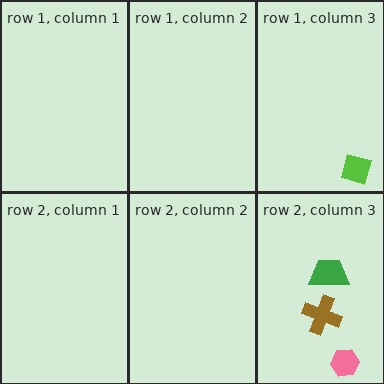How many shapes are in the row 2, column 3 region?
3.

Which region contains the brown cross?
The row 2, column 3 region.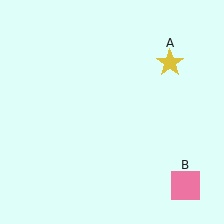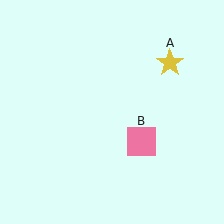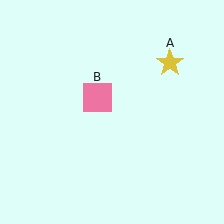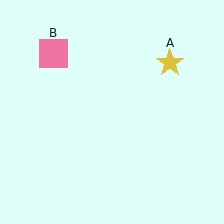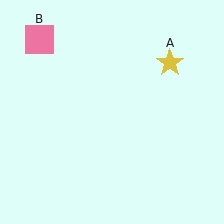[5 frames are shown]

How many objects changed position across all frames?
1 object changed position: pink square (object B).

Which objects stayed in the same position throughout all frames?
Yellow star (object A) remained stationary.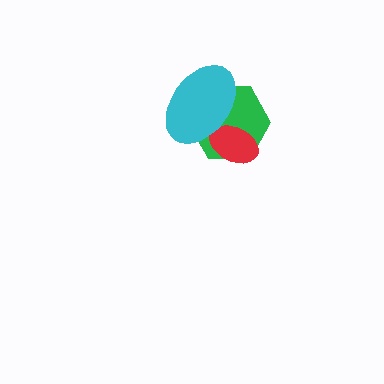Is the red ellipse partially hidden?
Yes, it is partially covered by another shape.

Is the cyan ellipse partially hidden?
No, no other shape covers it.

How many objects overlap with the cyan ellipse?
2 objects overlap with the cyan ellipse.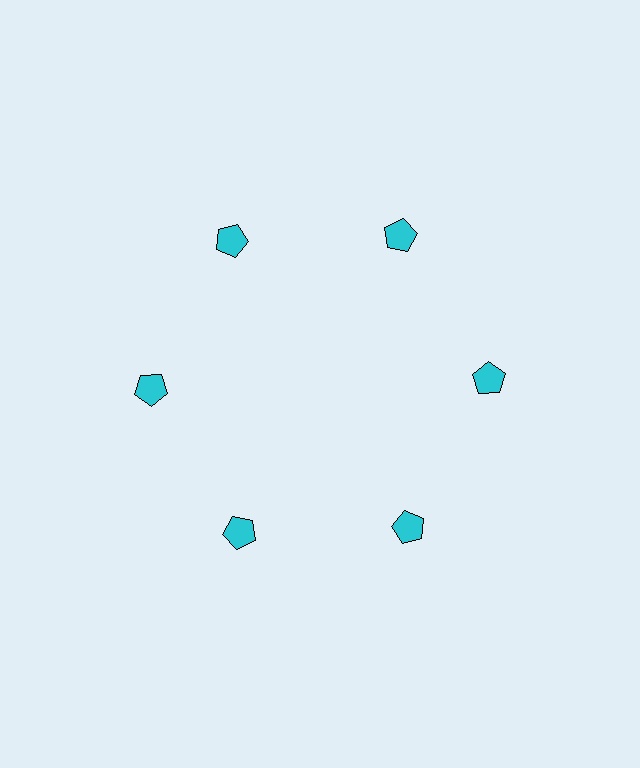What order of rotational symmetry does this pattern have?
This pattern has 6-fold rotational symmetry.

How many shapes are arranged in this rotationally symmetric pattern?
There are 6 shapes, arranged in 6 groups of 1.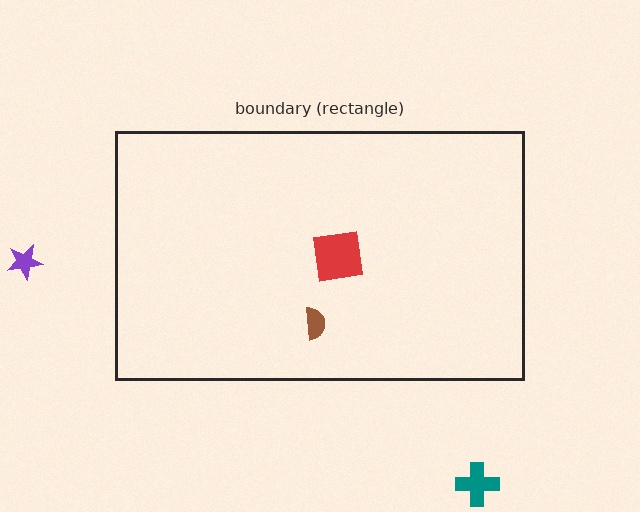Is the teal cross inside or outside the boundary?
Outside.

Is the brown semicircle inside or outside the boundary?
Inside.